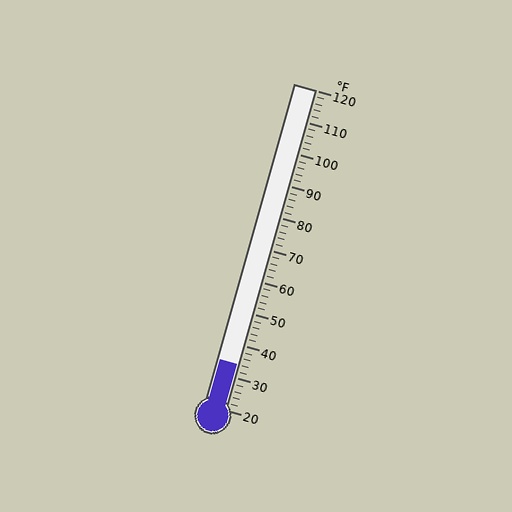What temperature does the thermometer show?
The thermometer shows approximately 34°F.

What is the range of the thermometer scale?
The thermometer scale ranges from 20°F to 120°F.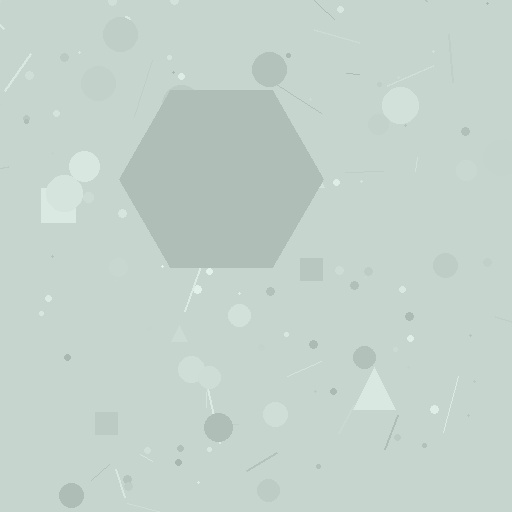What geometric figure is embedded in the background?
A hexagon is embedded in the background.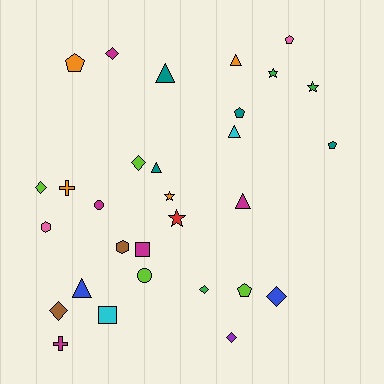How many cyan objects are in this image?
There are 2 cyan objects.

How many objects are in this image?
There are 30 objects.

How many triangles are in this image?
There are 6 triangles.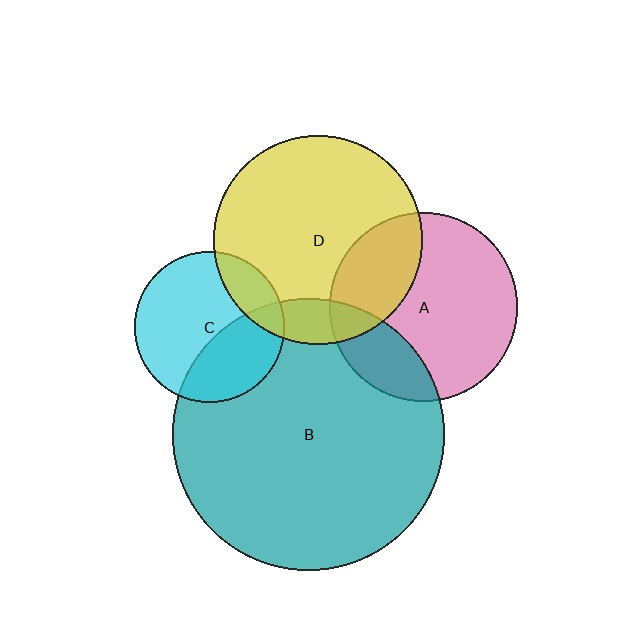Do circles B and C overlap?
Yes.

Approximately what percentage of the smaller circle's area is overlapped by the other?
Approximately 35%.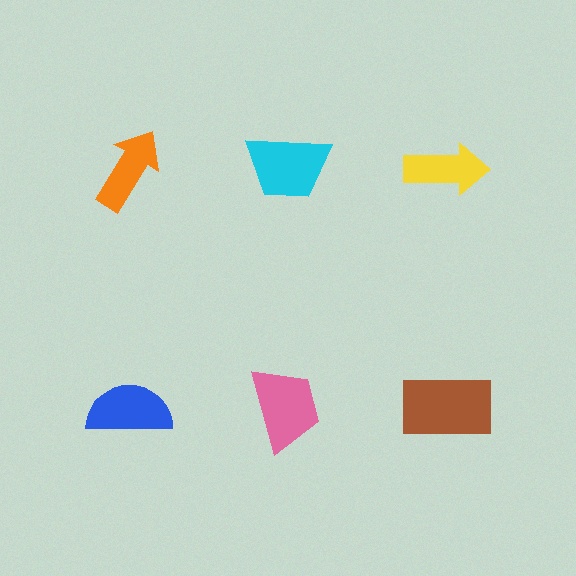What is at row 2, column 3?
A brown rectangle.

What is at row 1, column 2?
A cyan trapezoid.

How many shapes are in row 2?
3 shapes.